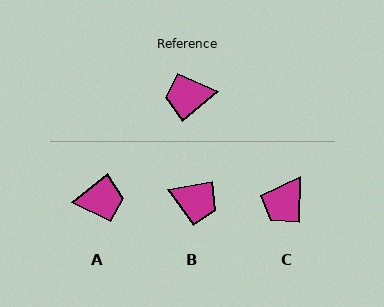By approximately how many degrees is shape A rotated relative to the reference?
Approximately 178 degrees counter-clockwise.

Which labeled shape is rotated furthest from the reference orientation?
A, about 178 degrees away.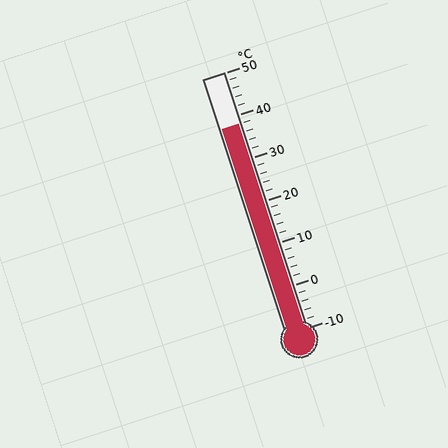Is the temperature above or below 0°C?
The temperature is above 0°C.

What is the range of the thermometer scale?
The thermometer scale ranges from -10°C to 50°C.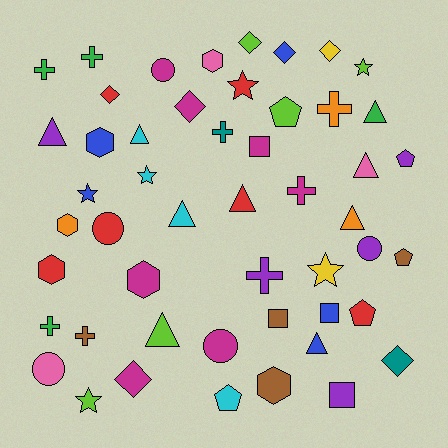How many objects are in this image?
There are 50 objects.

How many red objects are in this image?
There are 6 red objects.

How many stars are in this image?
There are 6 stars.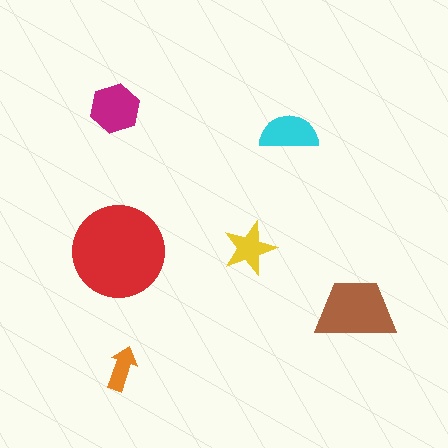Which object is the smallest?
The orange arrow.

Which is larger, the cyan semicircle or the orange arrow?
The cyan semicircle.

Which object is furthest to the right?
The brown trapezoid is rightmost.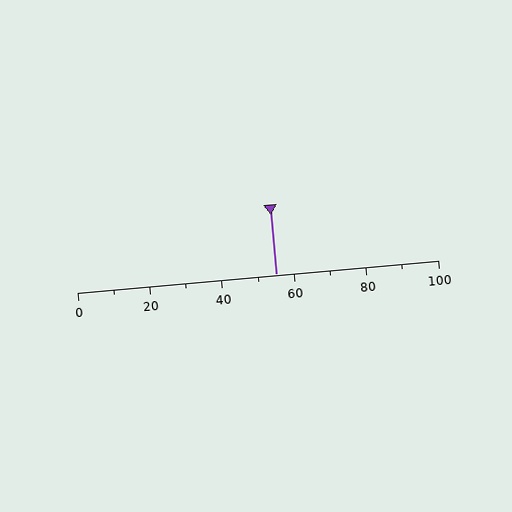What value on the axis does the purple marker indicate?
The marker indicates approximately 55.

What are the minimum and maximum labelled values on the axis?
The axis runs from 0 to 100.